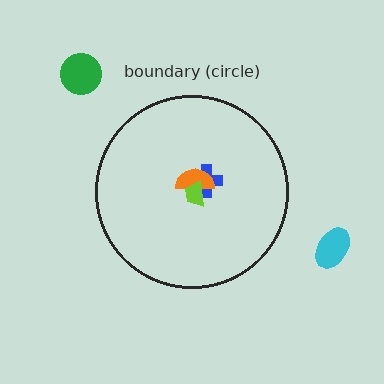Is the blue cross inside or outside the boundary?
Inside.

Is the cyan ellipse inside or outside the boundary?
Outside.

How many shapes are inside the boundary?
3 inside, 2 outside.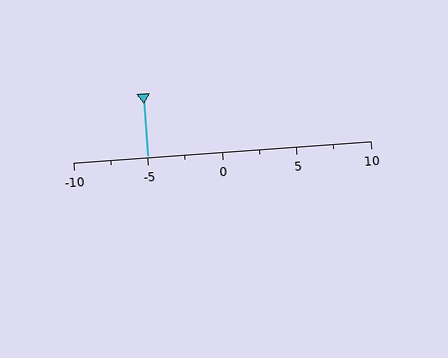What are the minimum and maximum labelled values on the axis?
The axis runs from -10 to 10.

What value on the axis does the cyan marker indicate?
The marker indicates approximately -5.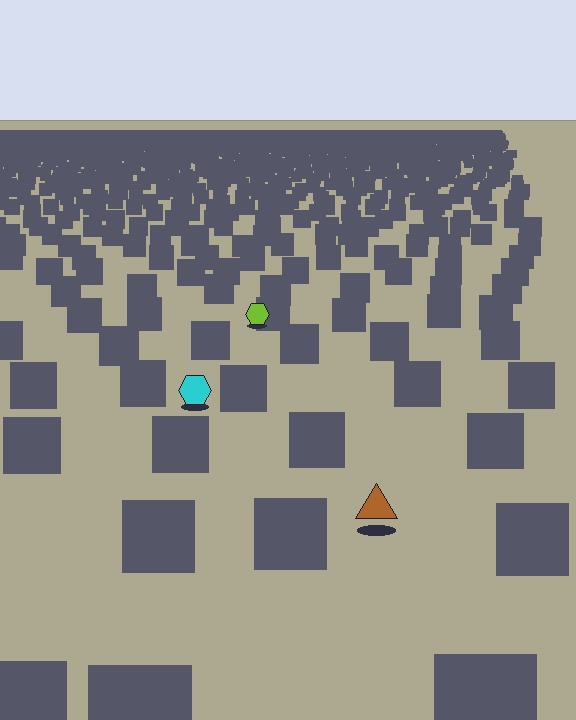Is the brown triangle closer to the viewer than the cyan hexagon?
Yes. The brown triangle is closer — you can tell from the texture gradient: the ground texture is coarser near it.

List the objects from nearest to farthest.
From nearest to farthest: the brown triangle, the cyan hexagon, the lime hexagon.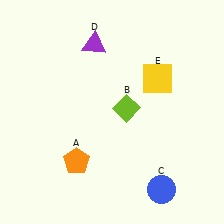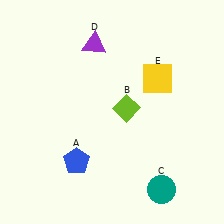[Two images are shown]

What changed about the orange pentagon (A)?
In Image 1, A is orange. In Image 2, it changed to blue.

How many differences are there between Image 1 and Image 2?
There are 2 differences between the two images.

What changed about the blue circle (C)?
In Image 1, C is blue. In Image 2, it changed to teal.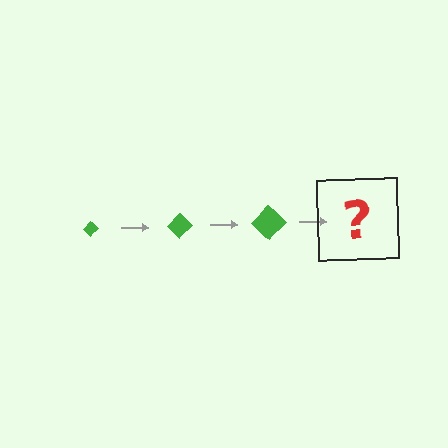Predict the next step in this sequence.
The next step is a green diamond, larger than the previous one.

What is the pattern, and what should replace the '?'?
The pattern is that the diamond gets progressively larger each step. The '?' should be a green diamond, larger than the previous one.